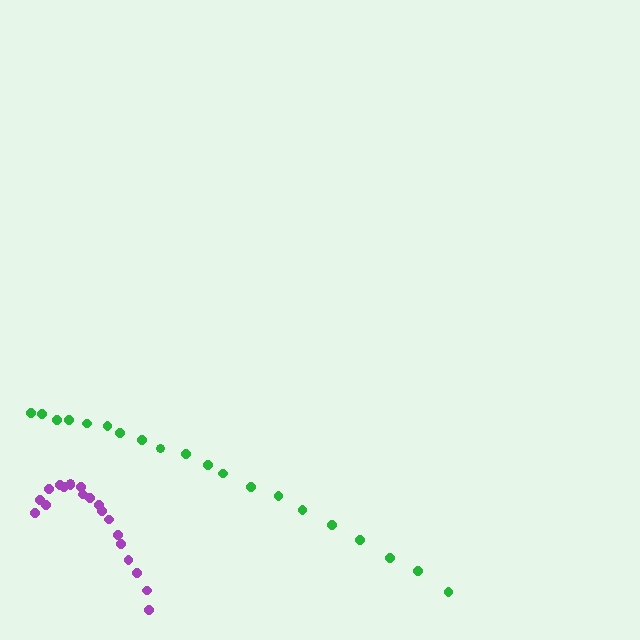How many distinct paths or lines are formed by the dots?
There are 2 distinct paths.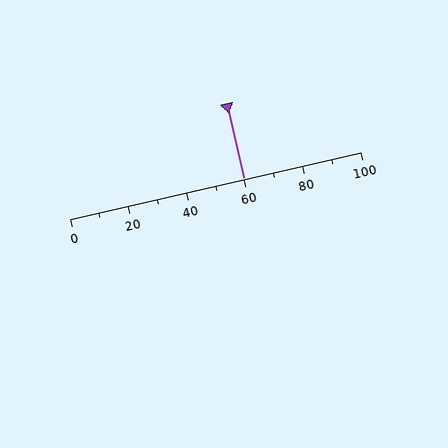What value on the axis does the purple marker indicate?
The marker indicates approximately 60.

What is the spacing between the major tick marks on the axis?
The major ticks are spaced 20 apart.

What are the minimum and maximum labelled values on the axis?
The axis runs from 0 to 100.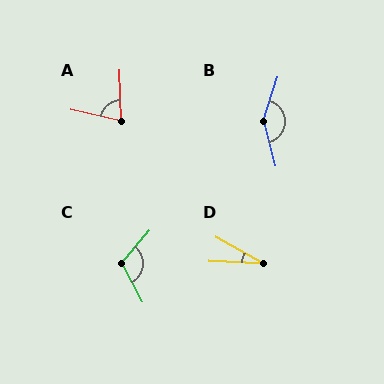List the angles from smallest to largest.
D (27°), A (76°), C (112°), B (148°).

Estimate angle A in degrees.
Approximately 76 degrees.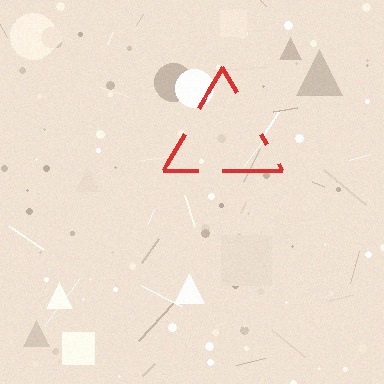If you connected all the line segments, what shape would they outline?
They would outline a triangle.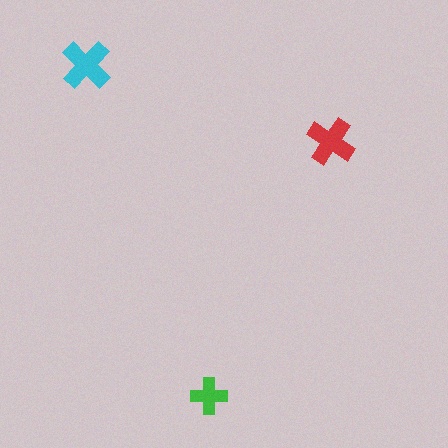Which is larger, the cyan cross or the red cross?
The cyan one.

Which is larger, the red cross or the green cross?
The red one.